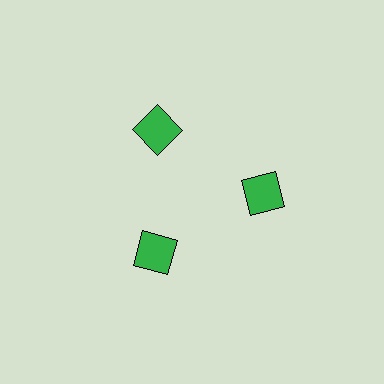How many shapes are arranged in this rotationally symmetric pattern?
There are 3 shapes, arranged in 3 groups of 1.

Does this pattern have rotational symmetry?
Yes, this pattern has 3-fold rotational symmetry. It looks the same after rotating 120 degrees around the center.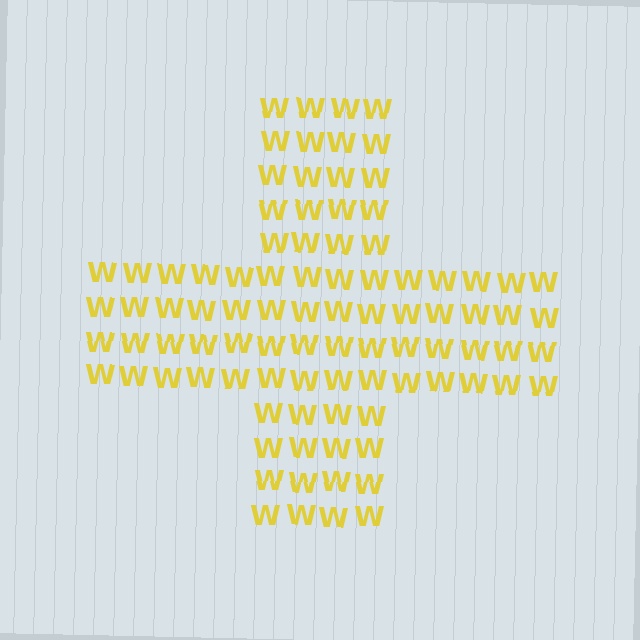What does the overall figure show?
The overall figure shows a cross.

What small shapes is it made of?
It is made of small letter W's.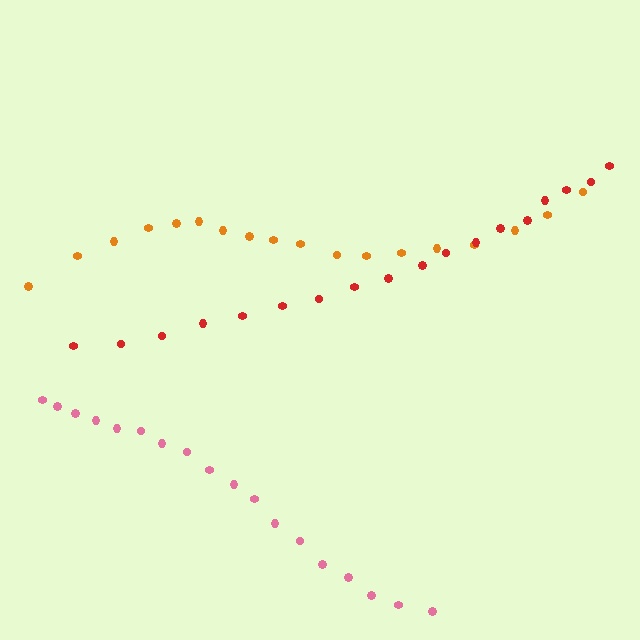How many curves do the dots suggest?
There are 3 distinct paths.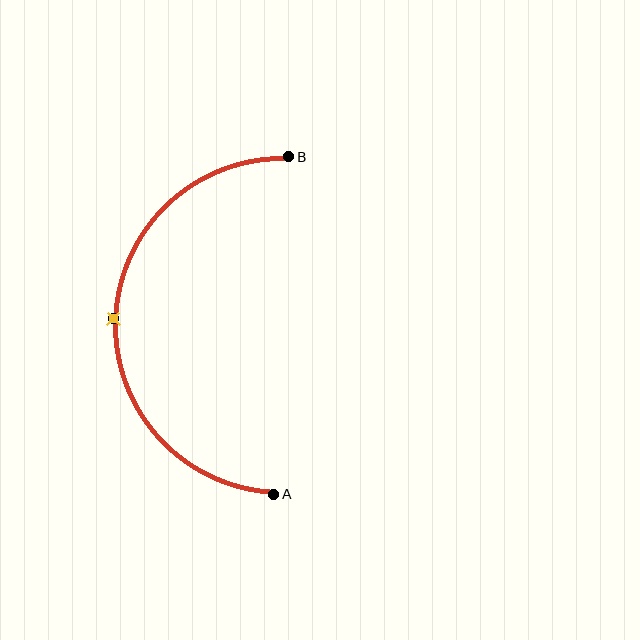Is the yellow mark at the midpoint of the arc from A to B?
Yes. The yellow mark lies on the arc at equal arc-length from both A and B — it is the arc midpoint.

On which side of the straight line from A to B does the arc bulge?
The arc bulges to the left of the straight line connecting A and B.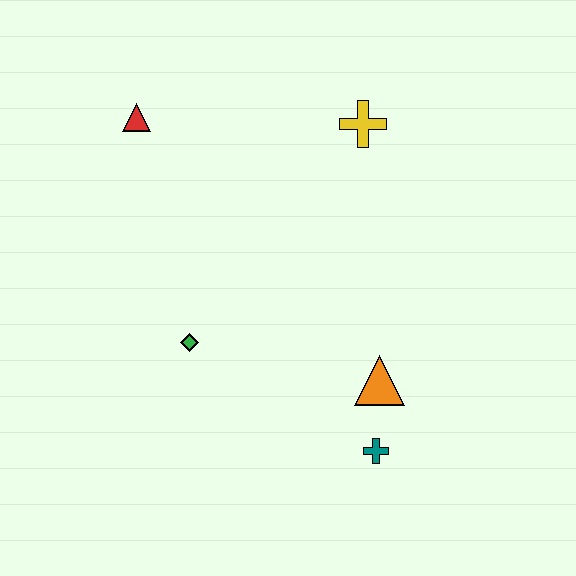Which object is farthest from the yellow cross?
The teal cross is farthest from the yellow cross.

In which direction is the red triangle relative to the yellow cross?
The red triangle is to the left of the yellow cross.